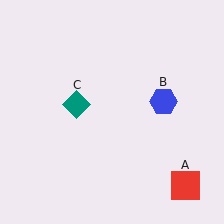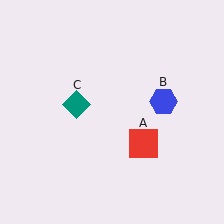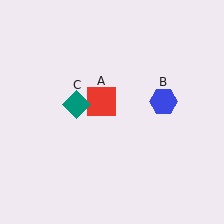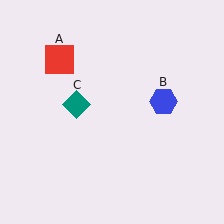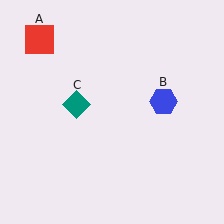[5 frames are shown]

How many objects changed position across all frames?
1 object changed position: red square (object A).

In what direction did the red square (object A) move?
The red square (object A) moved up and to the left.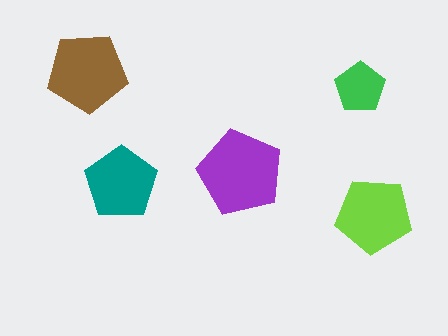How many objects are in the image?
There are 5 objects in the image.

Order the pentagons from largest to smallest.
the purple one, the brown one, the lime one, the teal one, the green one.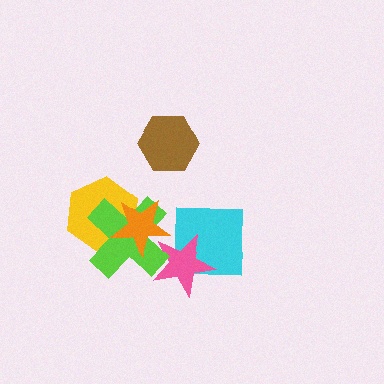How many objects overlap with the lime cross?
3 objects overlap with the lime cross.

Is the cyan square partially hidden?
Yes, it is partially covered by another shape.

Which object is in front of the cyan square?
The pink star is in front of the cyan square.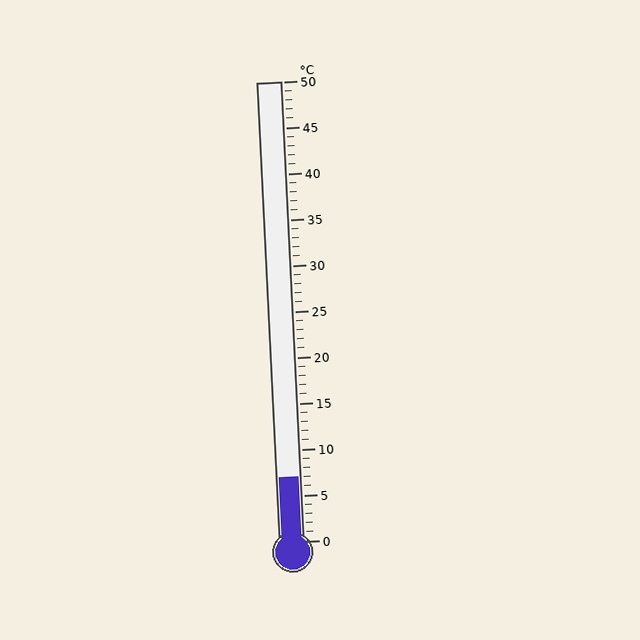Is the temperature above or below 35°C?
The temperature is below 35°C.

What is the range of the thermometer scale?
The thermometer scale ranges from 0°C to 50°C.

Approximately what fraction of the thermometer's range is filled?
The thermometer is filled to approximately 15% of its range.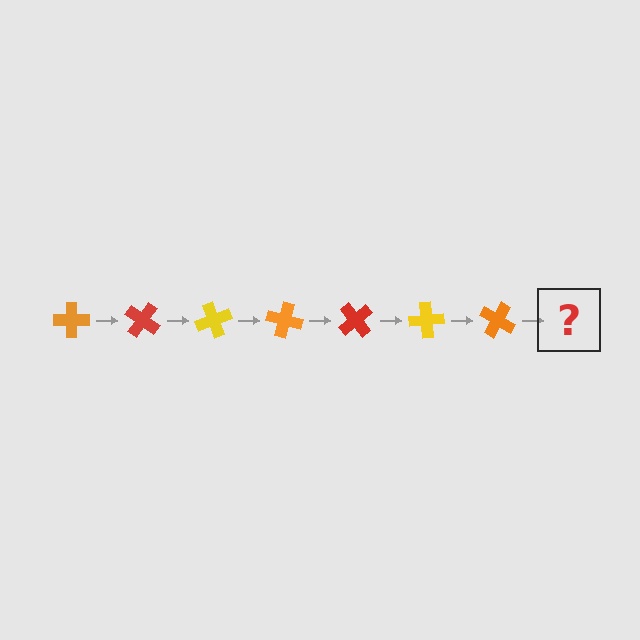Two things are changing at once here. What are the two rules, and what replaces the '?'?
The two rules are that it rotates 35 degrees each step and the color cycles through orange, red, and yellow. The '?' should be a red cross, rotated 245 degrees from the start.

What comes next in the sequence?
The next element should be a red cross, rotated 245 degrees from the start.